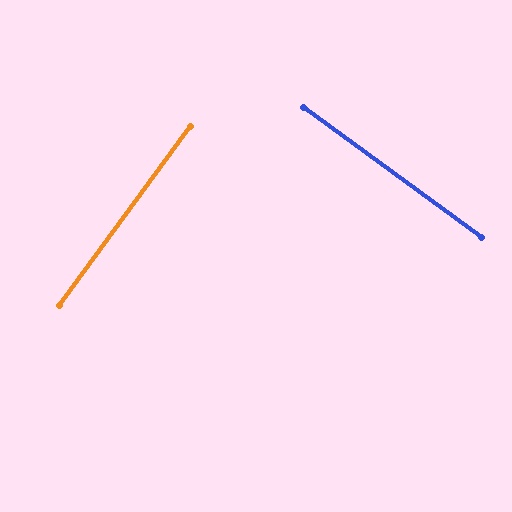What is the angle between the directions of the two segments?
Approximately 90 degrees.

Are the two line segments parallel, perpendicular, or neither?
Perpendicular — they meet at approximately 90°.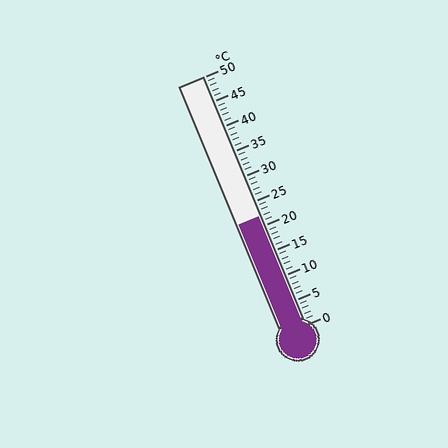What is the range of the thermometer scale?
The thermometer scale ranges from 0°C to 50°C.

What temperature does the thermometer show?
The thermometer shows approximately 22°C.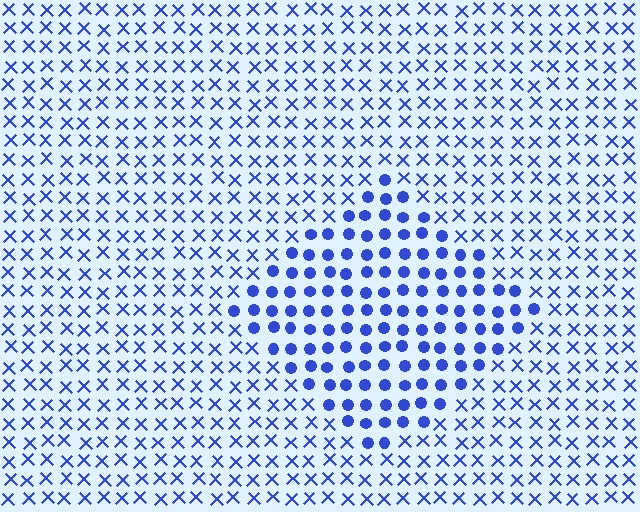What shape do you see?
I see a diamond.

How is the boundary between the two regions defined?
The boundary is defined by a change in element shape: circles inside vs. X marks outside. All elements share the same color and spacing.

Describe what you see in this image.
The image is filled with small blue elements arranged in a uniform grid. A diamond-shaped region contains circles, while the surrounding area contains X marks. The boundary is defined purely by the change in element shape.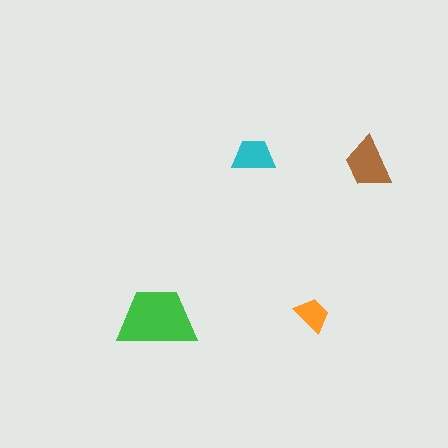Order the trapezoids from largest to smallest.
the green one, the brown one, the cyan one, the orange one.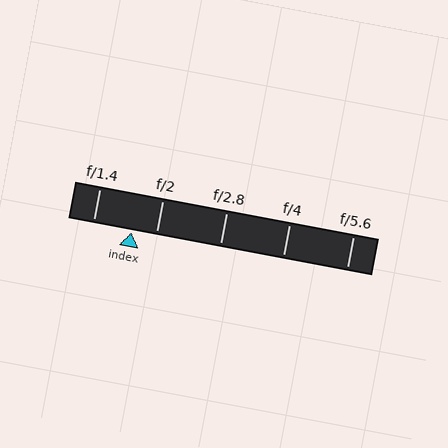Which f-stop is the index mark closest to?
The index mark is closest to f/2.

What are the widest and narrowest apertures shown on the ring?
The widest aperture shown is f/1.4 and the narrowest is f/5.6.